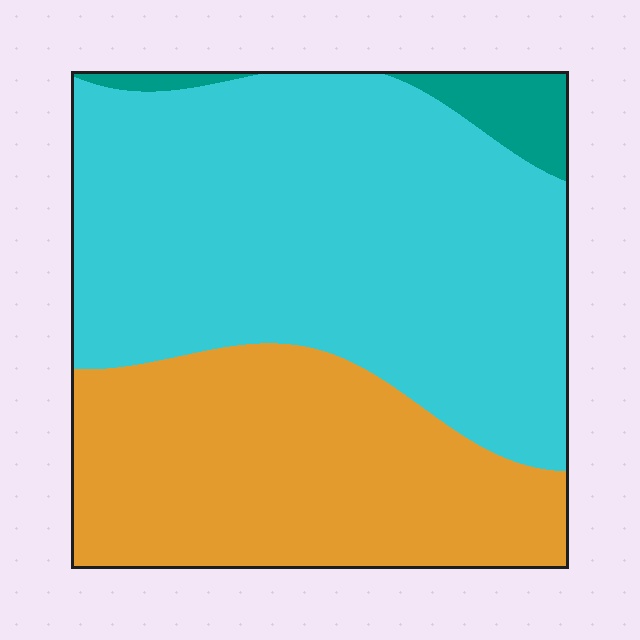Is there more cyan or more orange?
Cyan.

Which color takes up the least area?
Teal, at roughly 5%.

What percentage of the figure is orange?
Orange covers around 35% of the figure.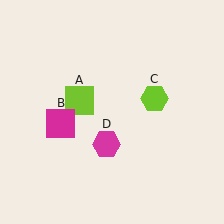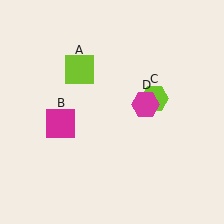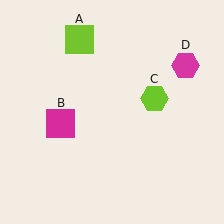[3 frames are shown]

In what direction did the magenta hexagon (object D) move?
The magenta hexagon (object D) moved up and to the right.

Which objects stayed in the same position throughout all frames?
Magenta square (object B) and lime hexagon (object C) remained stationary.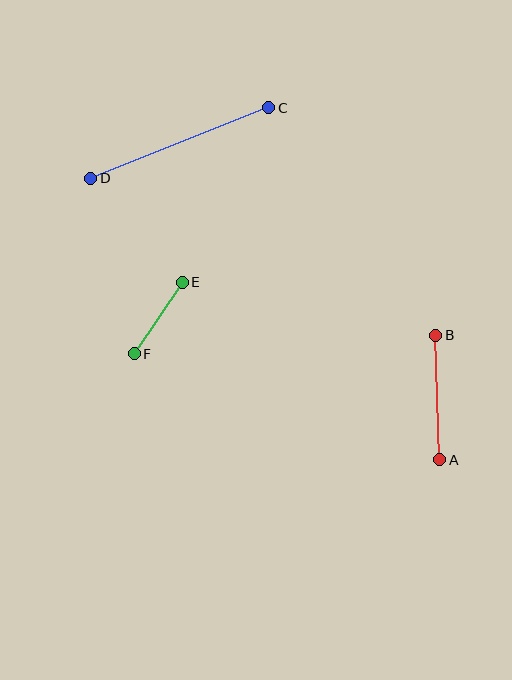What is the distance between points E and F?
The distance is approximately 86 pixels.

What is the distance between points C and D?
The distance is approximately 191 pixels.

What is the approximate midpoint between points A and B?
The midpoint is at approximately (438, 397) pixels.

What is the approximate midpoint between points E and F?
The midpoint is at approximately (158, 318) pixels.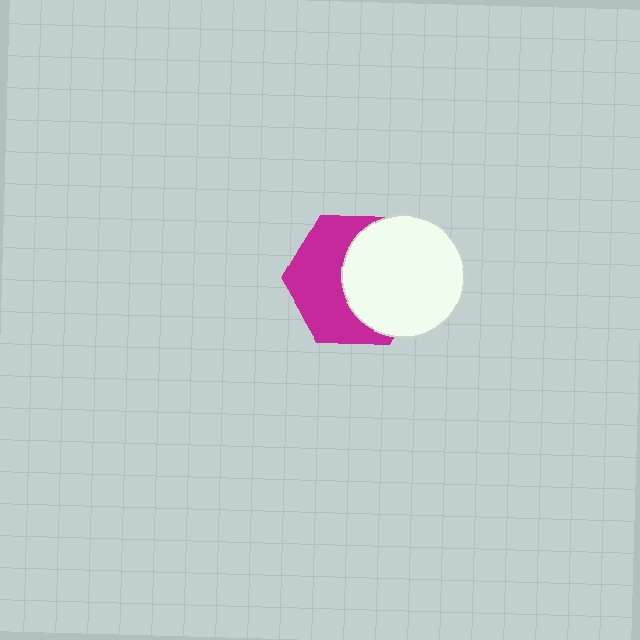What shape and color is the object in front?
The object in front is a white circle.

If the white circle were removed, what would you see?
You would see the complete magenta hexagon.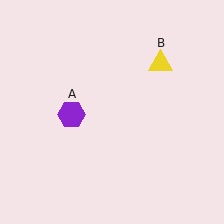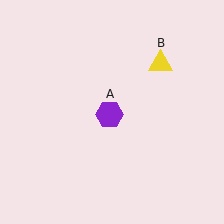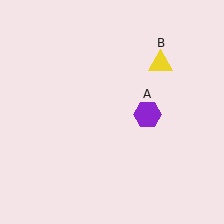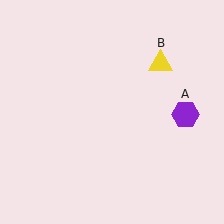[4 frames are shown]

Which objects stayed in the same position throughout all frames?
Yellow triangle (object B) remained stationary.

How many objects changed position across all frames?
1 object changed position: purple hexagon (object A).